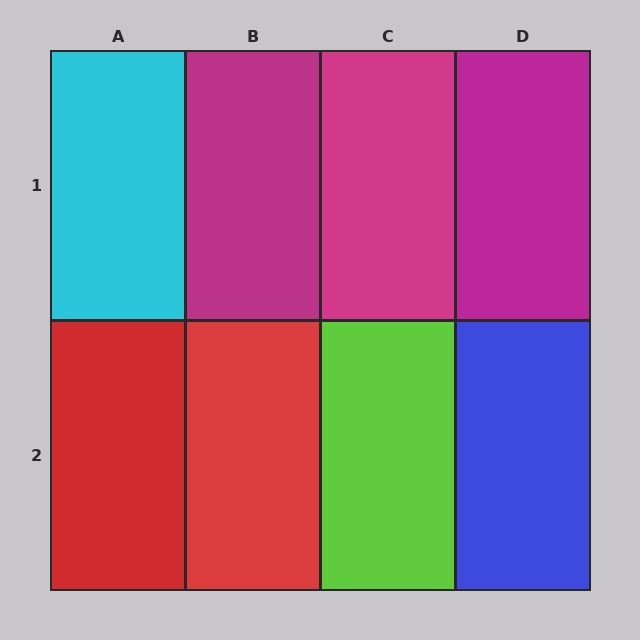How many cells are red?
2 cells are red.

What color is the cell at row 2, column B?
Red.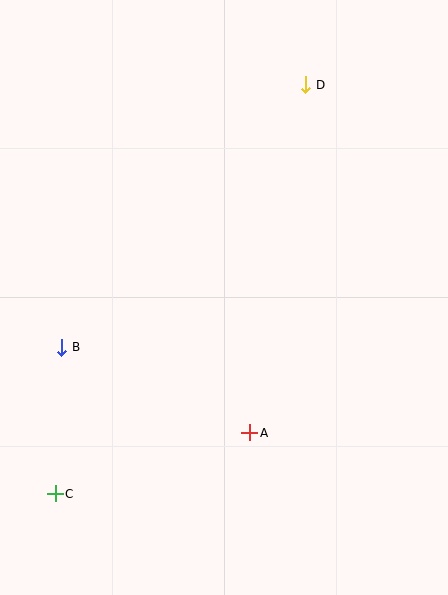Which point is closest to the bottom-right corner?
Point A is closest to the bottom-right corner.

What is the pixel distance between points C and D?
The distance between C and D is 479 pixels.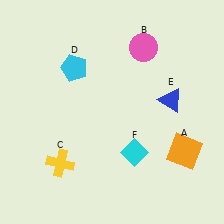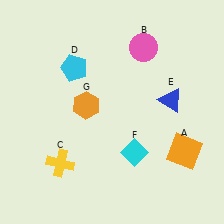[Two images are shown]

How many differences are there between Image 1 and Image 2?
There is 1 difference between the two images.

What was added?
An orange hexagon (G) was added in Image 2.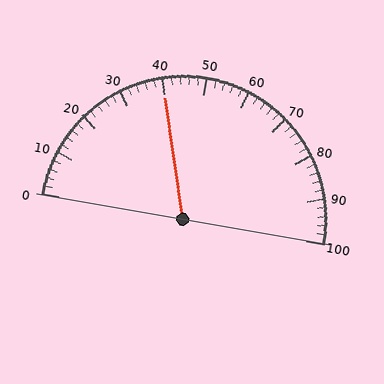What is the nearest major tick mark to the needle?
The nearest major tick mark is 40.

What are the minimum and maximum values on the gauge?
The gauge ranges from 0 to 100.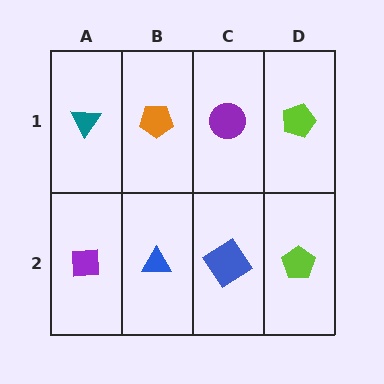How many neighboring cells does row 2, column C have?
3.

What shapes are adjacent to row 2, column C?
A purple circle (row 1, column C), a blue triangle (row 2, column B), a lime pentagon (row 2, column D).